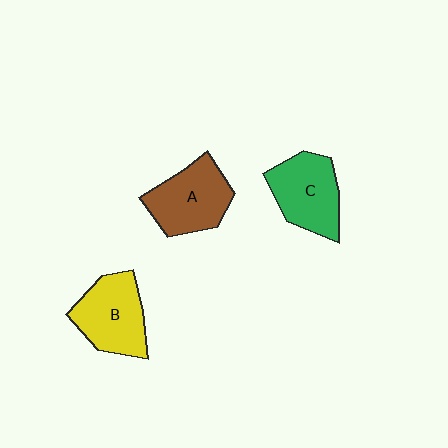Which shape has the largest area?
Shape A (brown).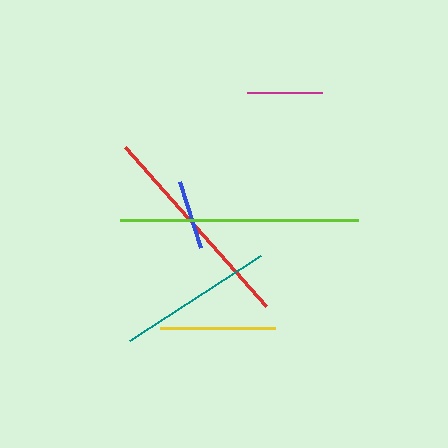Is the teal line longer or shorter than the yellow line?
The teal line is longer than the yellow line.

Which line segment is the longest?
The lime line is the longest at approximately 238 pixels.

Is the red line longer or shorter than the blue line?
The red line is longer than the blue line.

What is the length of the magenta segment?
The magenta segment is approximately 75 pixels long.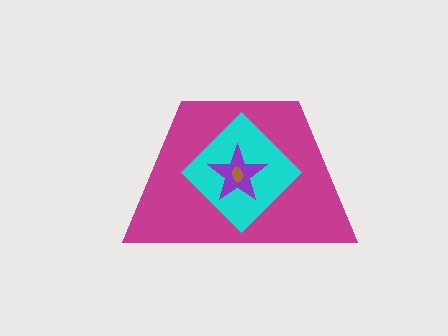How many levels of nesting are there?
4.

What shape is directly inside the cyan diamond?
The purple star.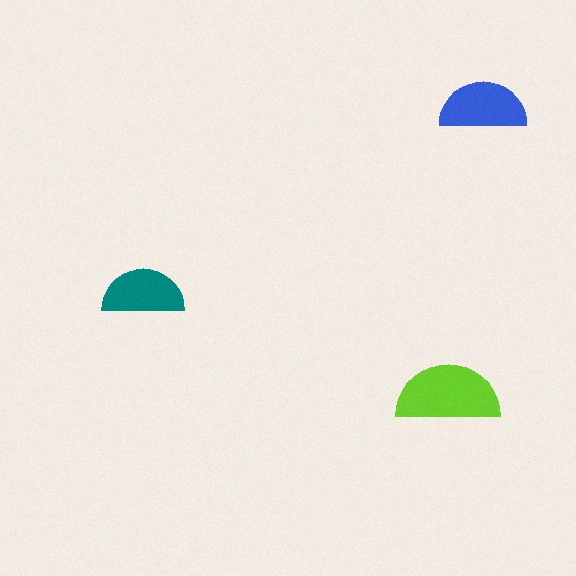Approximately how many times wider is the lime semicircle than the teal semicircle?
About 1.5 times wider.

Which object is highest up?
The blue semicircle is topmost.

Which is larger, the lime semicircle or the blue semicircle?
The lime one.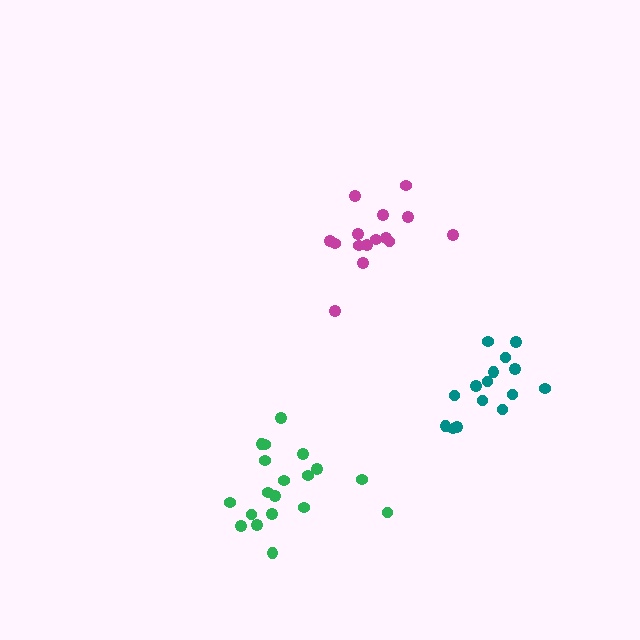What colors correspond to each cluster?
The clusters are colored: magenta, green, teal.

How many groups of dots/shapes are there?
There are 3 groups.